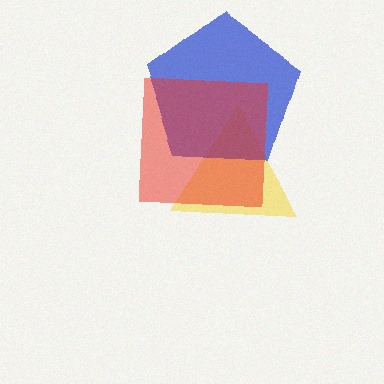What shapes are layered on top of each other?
The layered shapes are: a yellow triangle, a blue pentagon, a red square.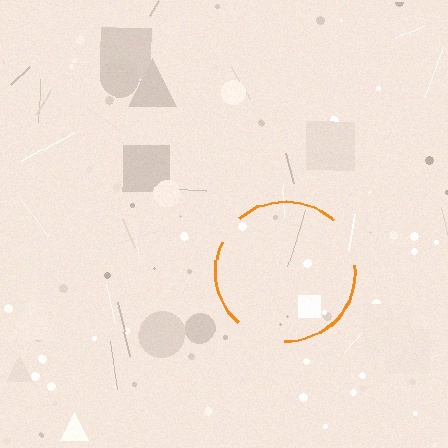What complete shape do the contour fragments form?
The contour fragments form a circle.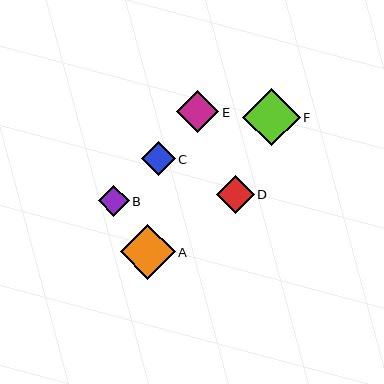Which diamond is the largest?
Diamond F is the largest with a size of approximately 58 pixels.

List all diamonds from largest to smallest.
From largest to smallest: F, A, E, D, C, B.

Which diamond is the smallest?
Diamond B is the smallest with a size of approximately 31 pixels.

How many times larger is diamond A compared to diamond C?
Diamond A is approximately 1.6 times the size of diamond C.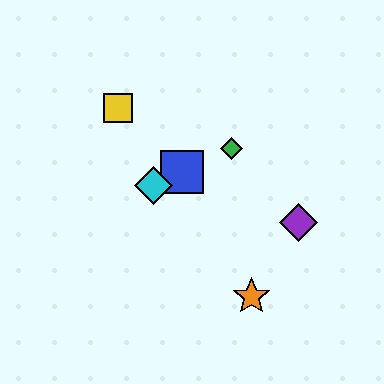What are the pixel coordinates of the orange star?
The orange star is at (252, 297).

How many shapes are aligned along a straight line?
4 shapes (the red square, the blue square, the green diamond, the cyan diamond) are aligned along a straight line.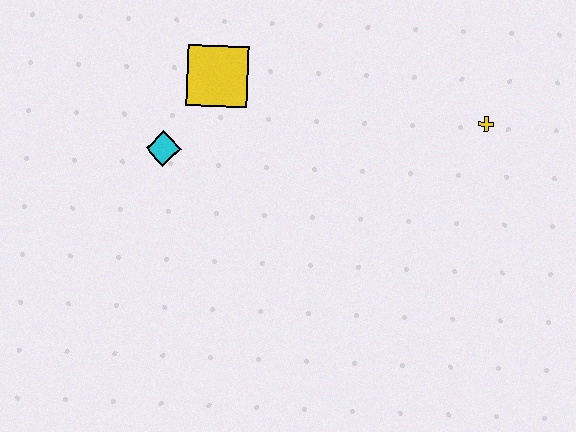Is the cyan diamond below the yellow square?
Yes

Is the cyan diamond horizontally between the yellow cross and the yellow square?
No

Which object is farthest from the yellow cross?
The cyan diamond is farthest from the yellow cross.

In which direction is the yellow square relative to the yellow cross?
The yellow square is to the left of the yellow cross.